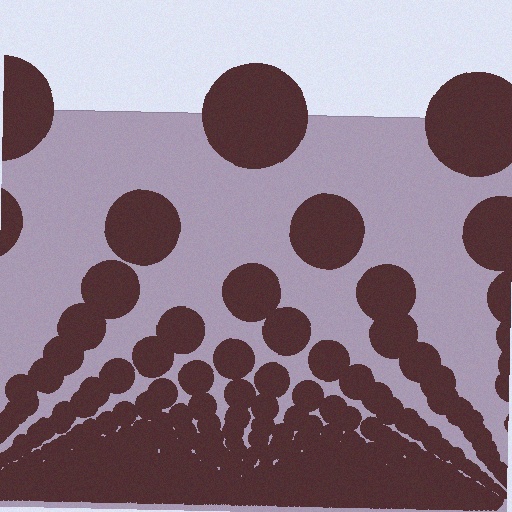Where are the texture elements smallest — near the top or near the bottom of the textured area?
Near the bottom.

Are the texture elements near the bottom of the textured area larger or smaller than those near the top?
Smaller. The gradient is inverted — elements near the bottom are smaller and denser.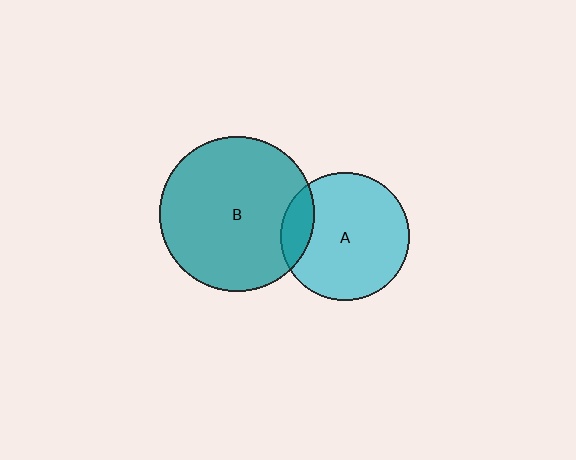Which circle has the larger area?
Circle B (teal).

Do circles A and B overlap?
Yes.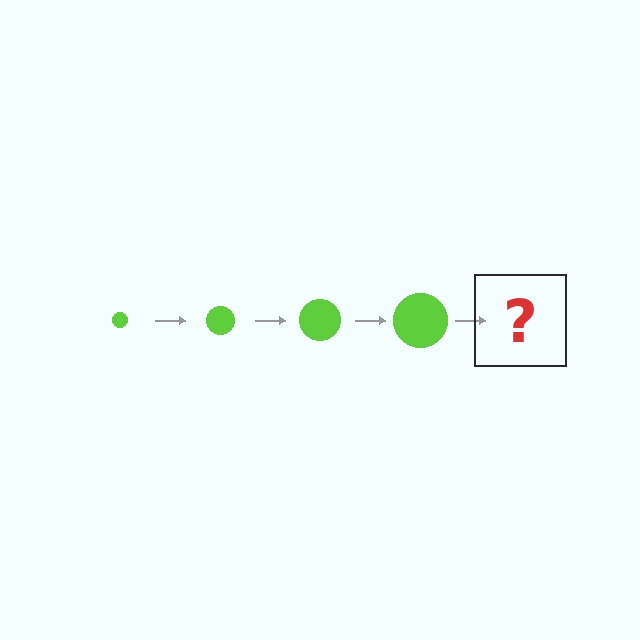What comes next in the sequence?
The next element should be a lime circle, larger than the previous one.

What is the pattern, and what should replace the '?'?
The pattern is that the circle gets progressively larger each step. The '?' should be a lime circle, larger than the previous one.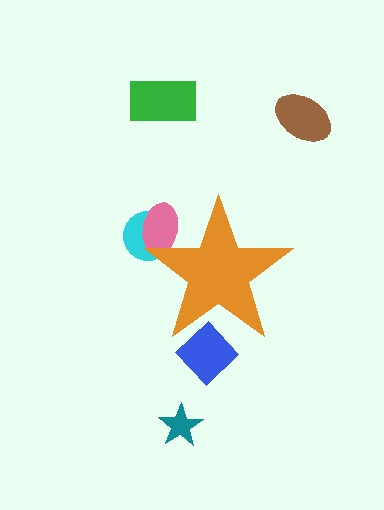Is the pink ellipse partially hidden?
Yes, the pink ellipse is partially hidden behind the orange star.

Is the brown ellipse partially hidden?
No, the brown ellipse is fully visible.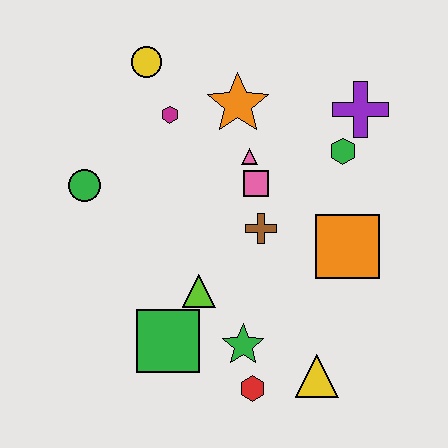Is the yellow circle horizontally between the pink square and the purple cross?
No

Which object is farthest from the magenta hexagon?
The yellow triangle is farthest from the magenta hexagon.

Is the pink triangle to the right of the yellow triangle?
No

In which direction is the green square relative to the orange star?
The green square is below the orange star.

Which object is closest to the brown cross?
The pink square is closest to the brown cross.